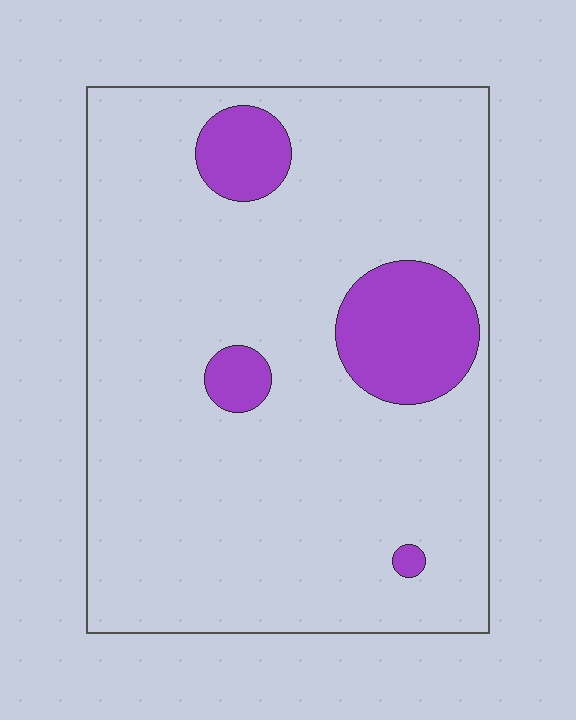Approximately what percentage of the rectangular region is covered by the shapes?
Approximately 15%.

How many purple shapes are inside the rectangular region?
4.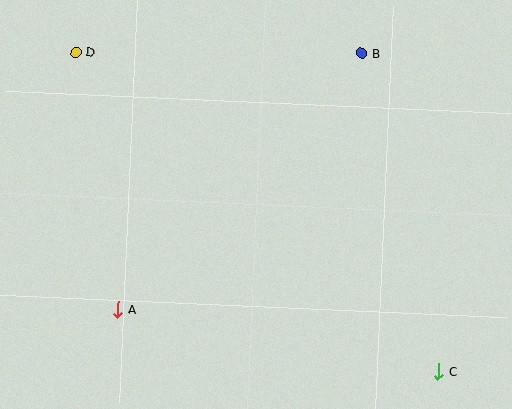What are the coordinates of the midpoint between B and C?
The midpoint between B and C is at (400, 212).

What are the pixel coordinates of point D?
Point D is at (76, 52).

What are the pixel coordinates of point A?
Point A is at (118, 309).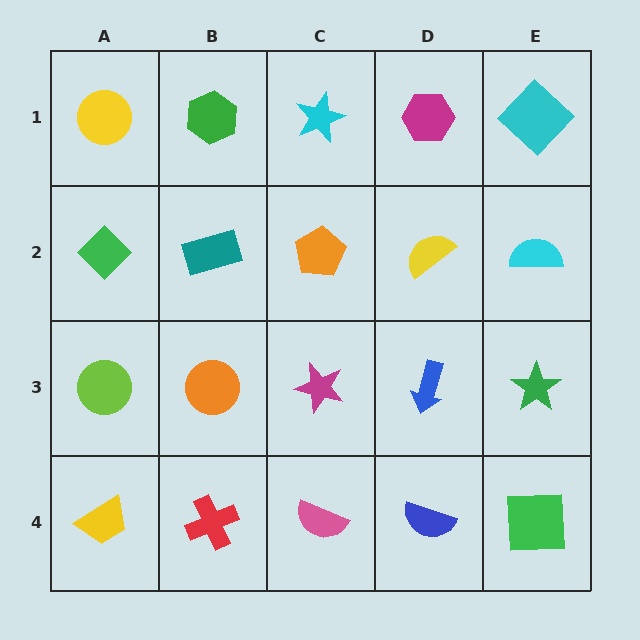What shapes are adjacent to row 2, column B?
A green hexagon (row 1, column B), an orange circle (row 3, column B), a green diamond (row 2, column A), an orange pentagon (row 2, column C).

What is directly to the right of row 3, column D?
A green star.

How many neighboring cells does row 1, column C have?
3.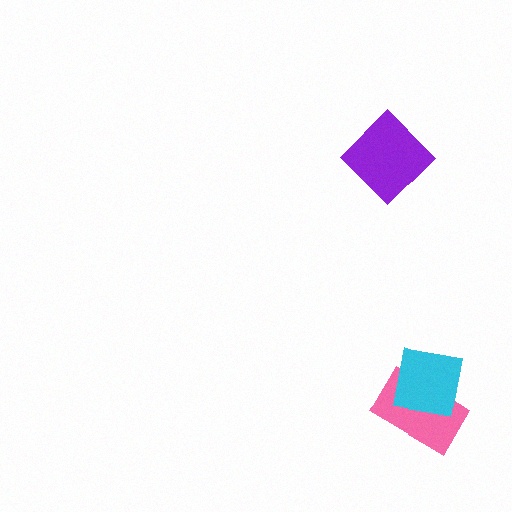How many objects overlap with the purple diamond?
0 objects overlap with the purple diamond.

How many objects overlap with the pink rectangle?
1 object overlaps with the pink rectangle.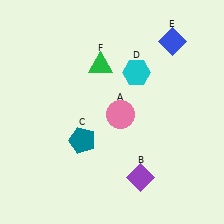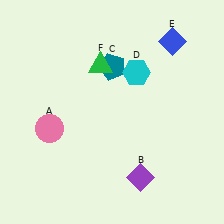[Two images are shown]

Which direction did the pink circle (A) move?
The pink circle (A) moved left.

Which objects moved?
The objects that moved are: the pink circle (A), the teal pentagon (C).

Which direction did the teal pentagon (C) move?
The teal pentagon (C) moved up.